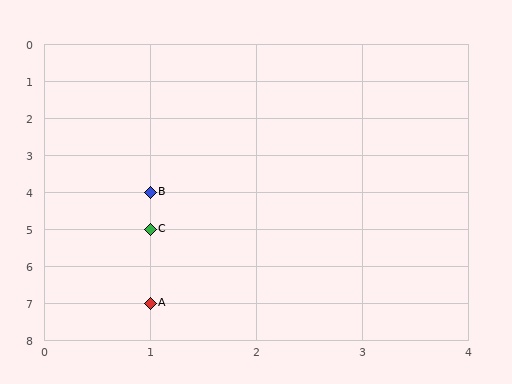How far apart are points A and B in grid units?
Points A and B are 3 rows apart.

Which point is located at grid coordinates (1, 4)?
Point B is at (1, 4).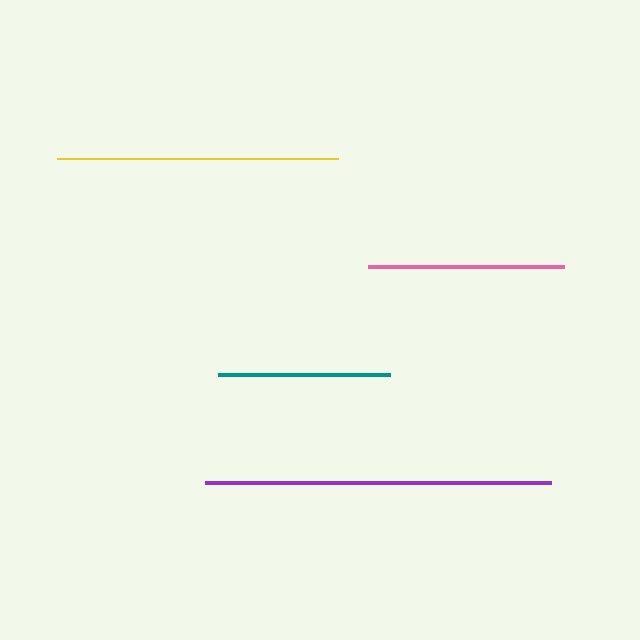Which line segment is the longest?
The purple line is the longest at approximately 346 pixels.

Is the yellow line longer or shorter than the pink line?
The yellow line is longer than the pink line.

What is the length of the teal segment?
The teal segment is approximately 172 pixels long.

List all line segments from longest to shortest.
From longest to shortest: purple, yellow, pink, teal.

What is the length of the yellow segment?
The yellow segment is approximately 280 pixels long.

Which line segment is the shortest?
The teal line is the shortest at approximately 172 pixels.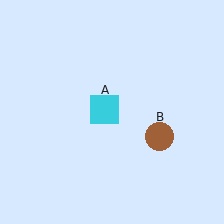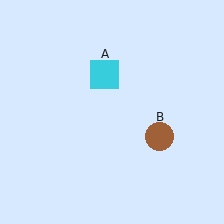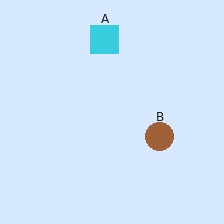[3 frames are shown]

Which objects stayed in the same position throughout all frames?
Brown circle (object B) remained stationary.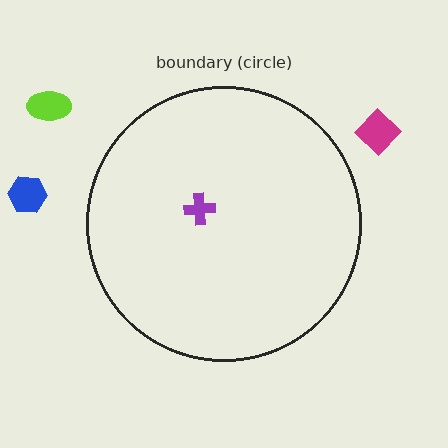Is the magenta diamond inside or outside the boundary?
Outside.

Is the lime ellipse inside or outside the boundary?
Outside.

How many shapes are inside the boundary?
1 inside, 3 outside.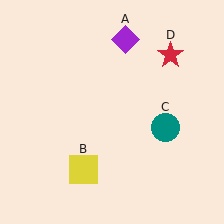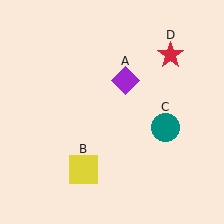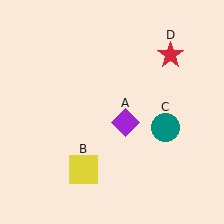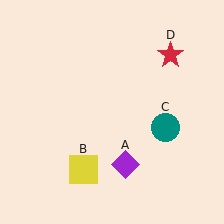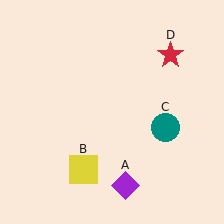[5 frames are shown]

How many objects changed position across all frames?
1 object changed position: purple diamond (object A).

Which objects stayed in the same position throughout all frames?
Yellow square (object B) and teal circle (object C) and red star (object D) remained stationary.